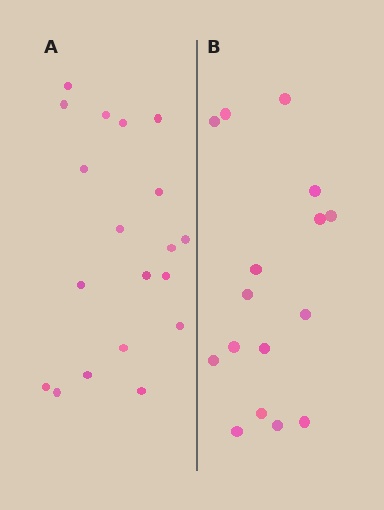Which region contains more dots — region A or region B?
Region A (the left region) has more dots.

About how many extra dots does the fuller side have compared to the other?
Region A has just a few more — roughly 2 or 3 more dots than region B.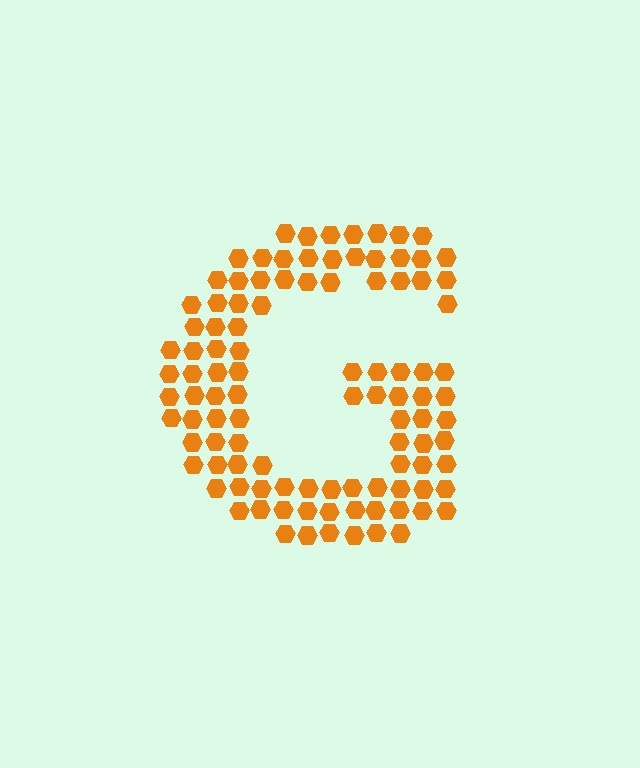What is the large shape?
The large shape is the letter G.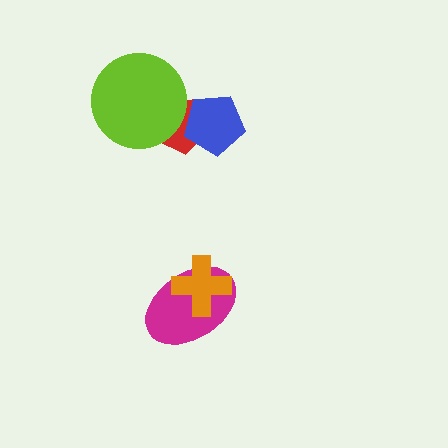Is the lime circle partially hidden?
No, no other shape covers it.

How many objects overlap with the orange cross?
1 object overlaps with the orange cross.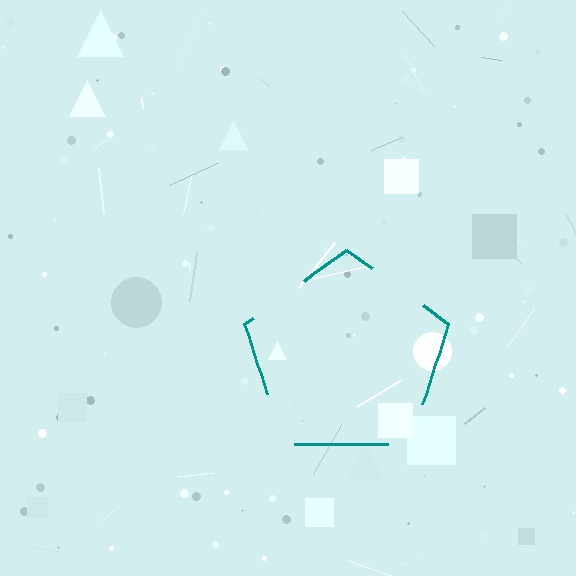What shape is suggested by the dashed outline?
The dashed outline suggests a pentagon.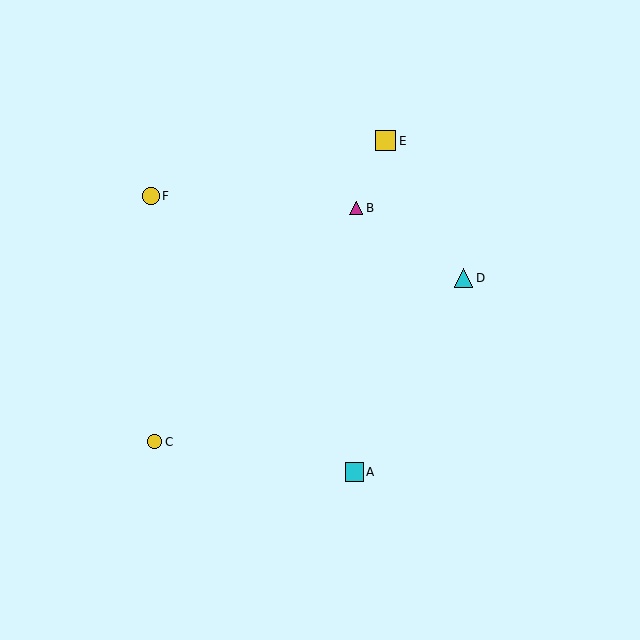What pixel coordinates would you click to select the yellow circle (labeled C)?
Click at (155, 442) to select the yellow circle C.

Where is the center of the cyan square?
The center of the cyan square is at (354, 472).